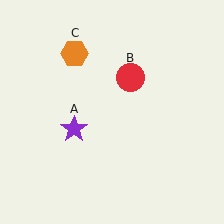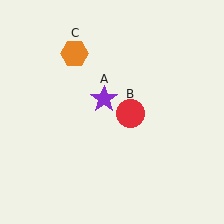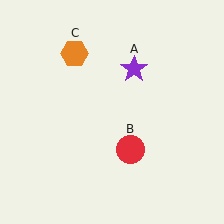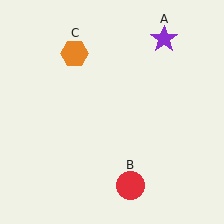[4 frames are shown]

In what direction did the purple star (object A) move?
The purple star (object A) moved up and to the right.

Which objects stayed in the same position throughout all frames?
Orange hexagon (object C) remained stationary.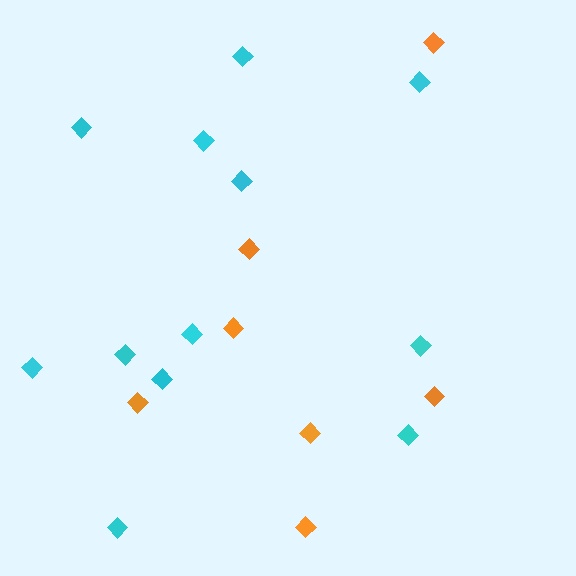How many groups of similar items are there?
There are 2 groups: one group of cyan diamonds (12) and one group of orange diamonds (7).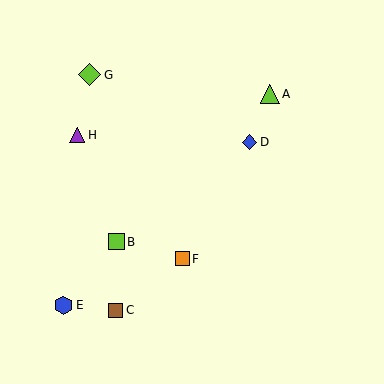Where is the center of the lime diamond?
The center of the lime diamond is at (90, 75).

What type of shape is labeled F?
Shape F is an orange square.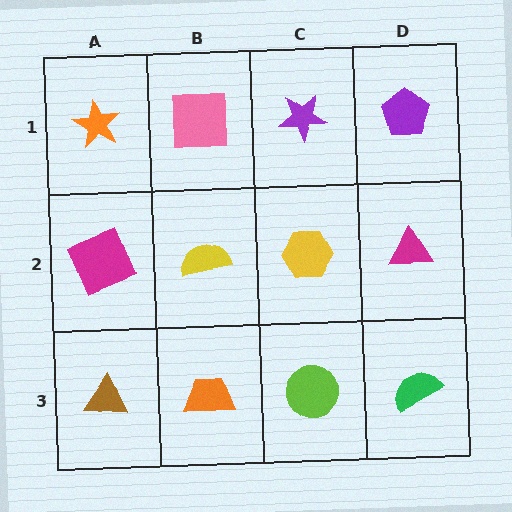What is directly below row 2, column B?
An orange trapezoid.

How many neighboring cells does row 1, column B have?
3.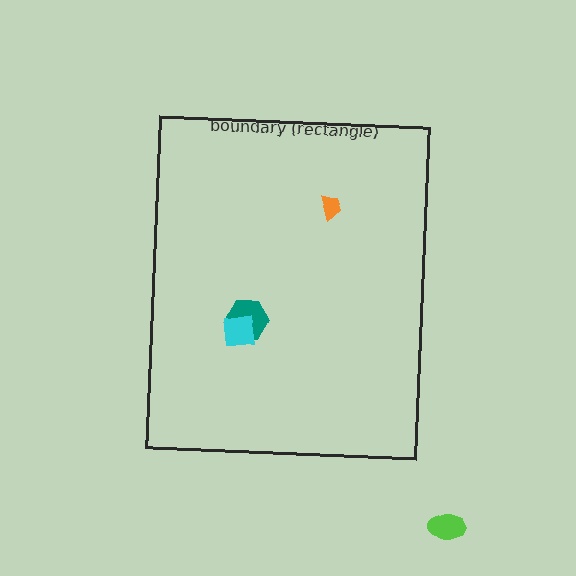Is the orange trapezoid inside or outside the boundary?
Inside.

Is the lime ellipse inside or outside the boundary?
Outside.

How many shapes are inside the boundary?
3 inside, 1 outside.